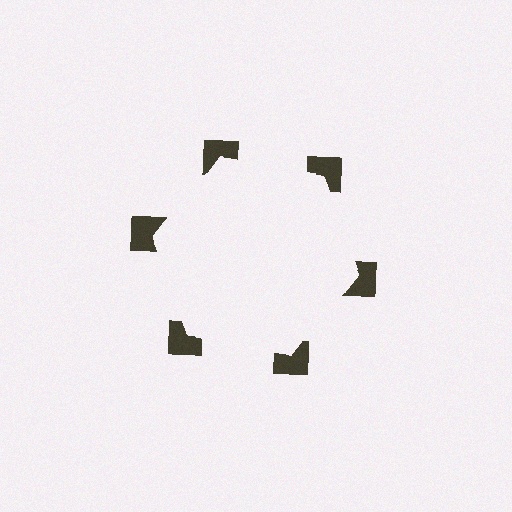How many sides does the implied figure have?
6 sides.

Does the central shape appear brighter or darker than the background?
It typically appears slightly brighter than the background, even though no actual brightness change is drawn.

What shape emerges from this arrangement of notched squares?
An illusory hexagon — its edges are inferred from the aligned wedge cuts in the notched squares, not physically drawn.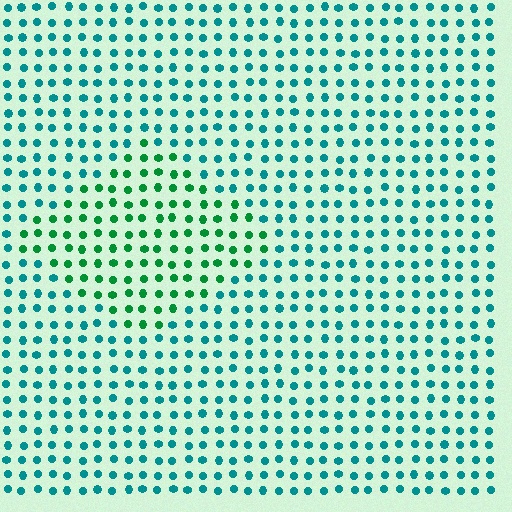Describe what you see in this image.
The image is filled with small teal elements in a uniform arrangement. A diamond-shaped region is visible where the elements are tinted to a slightly different hue, forming a subtle color boundary.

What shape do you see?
I see a diamond.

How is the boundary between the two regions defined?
The boundary is defined purely by a slight shift in hue (about 39 degrees). Spacing, size, and orientation are identical on both sides.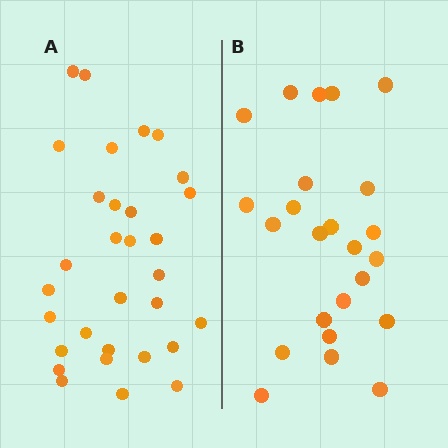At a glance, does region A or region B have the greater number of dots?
Region A (the left region) has more dots.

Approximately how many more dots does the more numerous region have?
Region A has roughly 8 or so more dots than region B.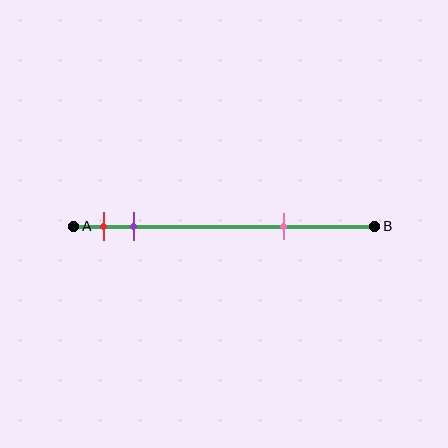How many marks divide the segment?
There are 3 marks dividing the segment.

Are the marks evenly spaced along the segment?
No, the marks are not evenly spaced.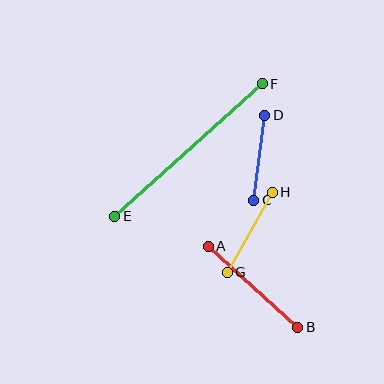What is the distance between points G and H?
The distance is approximately 92 pixels.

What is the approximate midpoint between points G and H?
The midpoint is at approximately (250, 232) pixels.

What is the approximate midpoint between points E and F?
The midpoint is at approximately (189, 150) pixels.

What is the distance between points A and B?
The distance is approximately 121 pixels.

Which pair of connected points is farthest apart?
Points E and F are farthest apart.